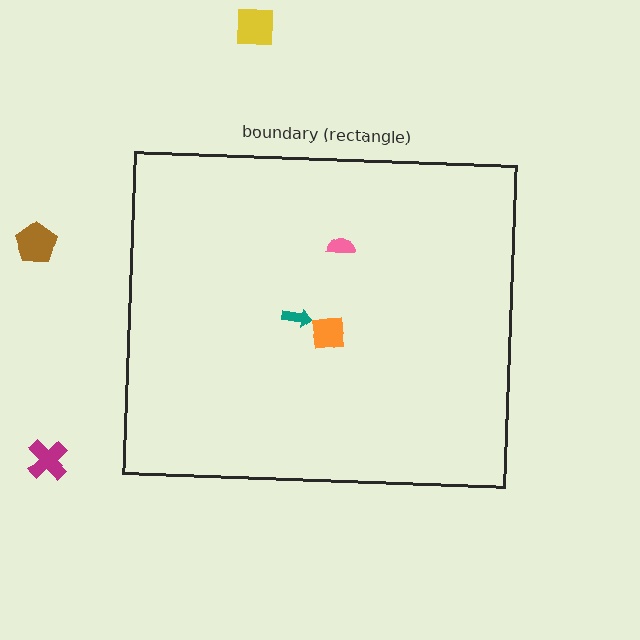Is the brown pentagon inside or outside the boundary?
Outside.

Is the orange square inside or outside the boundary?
Inside.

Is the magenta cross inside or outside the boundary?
Outside.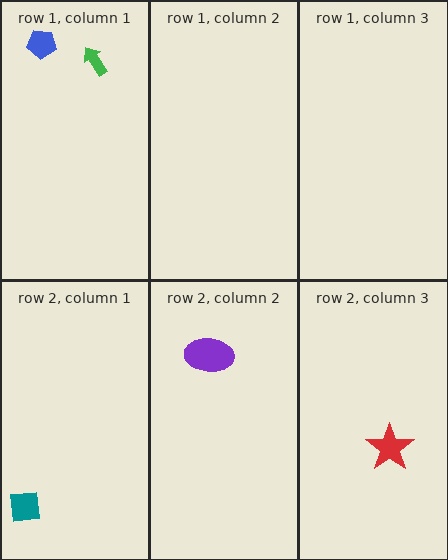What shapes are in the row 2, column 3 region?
The red star.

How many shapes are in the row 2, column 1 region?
1.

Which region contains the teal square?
The row 2, column 1 region.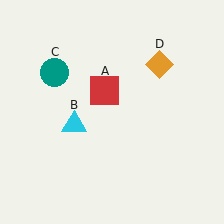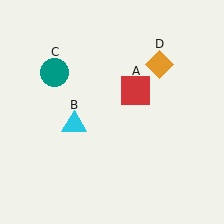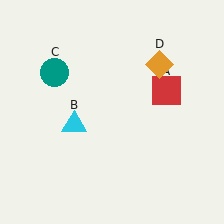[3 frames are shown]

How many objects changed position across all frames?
1 object changed position: red square (object A).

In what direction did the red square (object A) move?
The red square (object A) moved right.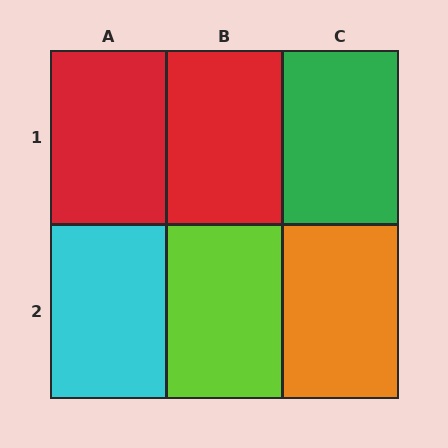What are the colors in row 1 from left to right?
Red, red, green.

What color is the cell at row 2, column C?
Orange.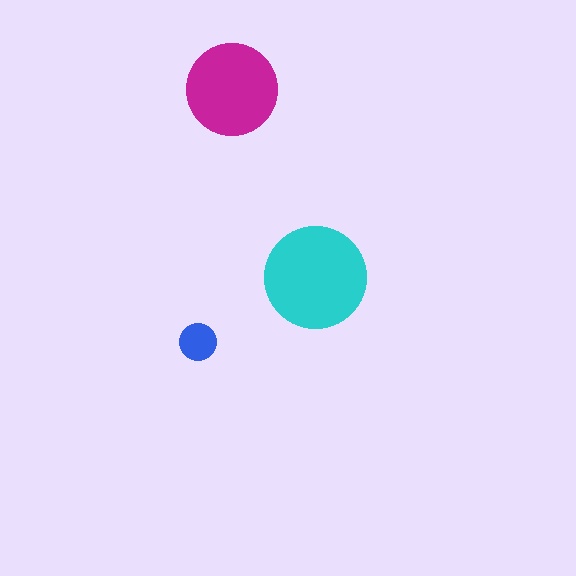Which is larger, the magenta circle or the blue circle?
The magenta one.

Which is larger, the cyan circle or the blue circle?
The cyan one.